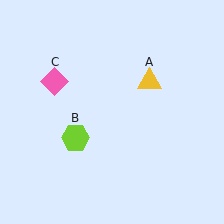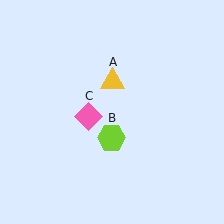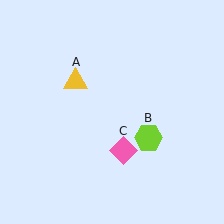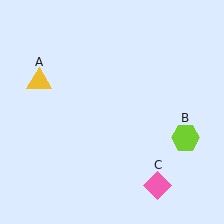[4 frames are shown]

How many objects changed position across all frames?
3 objects changed position: yellow triangle (object A), lime hexagon (object B), pink diamond (object C).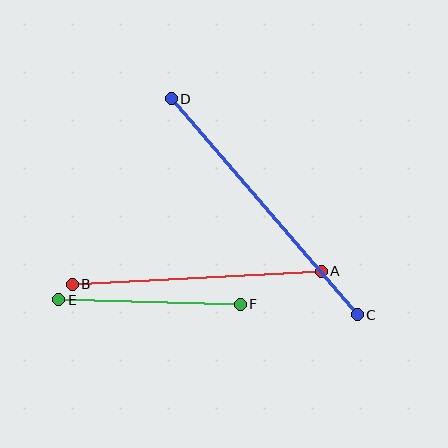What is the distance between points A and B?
The distance is approximately 249 pixels.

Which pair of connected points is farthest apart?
Points C and D are farthest apart.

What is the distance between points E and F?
The distance is approximately 181 pixels.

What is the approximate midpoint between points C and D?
The midpoint is at approximately (264, 207) pixels.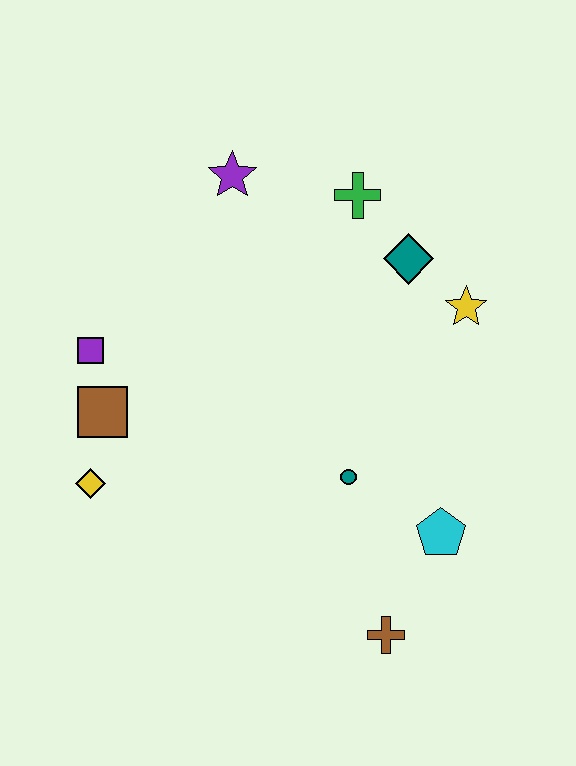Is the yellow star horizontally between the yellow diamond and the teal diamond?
No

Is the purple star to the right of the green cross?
No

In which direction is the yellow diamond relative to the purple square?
The yellow diamond is below the purple square.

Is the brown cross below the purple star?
Yes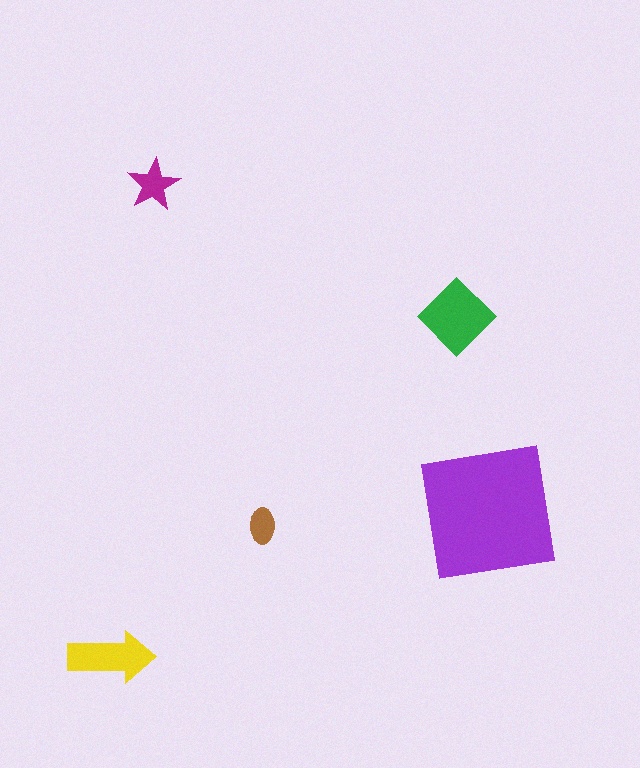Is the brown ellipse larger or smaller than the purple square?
Smaller.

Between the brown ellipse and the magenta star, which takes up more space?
The magenta star.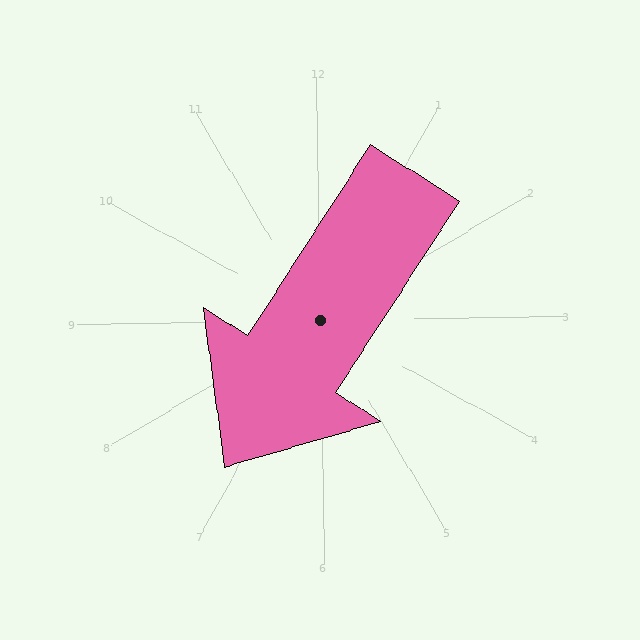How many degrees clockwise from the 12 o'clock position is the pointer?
Approximately 214 degrees.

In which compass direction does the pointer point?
Southwest.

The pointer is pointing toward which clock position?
Roughly 7 o'clock.